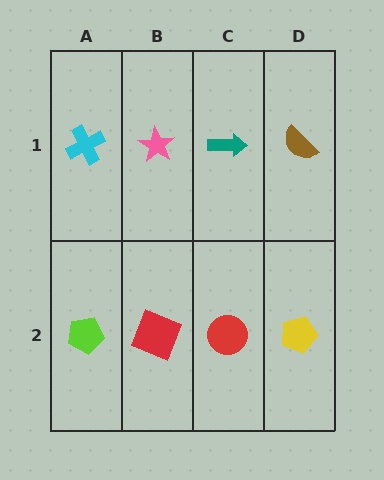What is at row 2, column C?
A red circle.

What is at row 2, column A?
A lime pentagon.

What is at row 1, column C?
A teal arrow.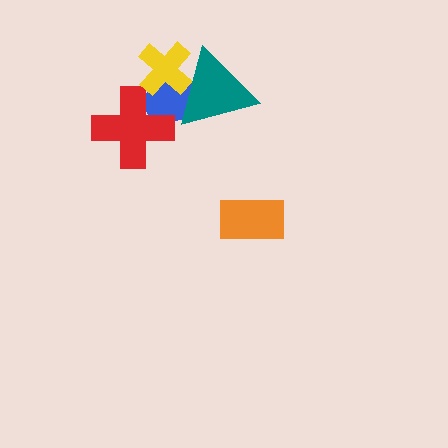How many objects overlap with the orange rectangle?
0 objects overlap with the orange rectangle.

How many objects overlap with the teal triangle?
2 objects overlap with the teal triangle.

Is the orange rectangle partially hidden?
No, no other shape covers it.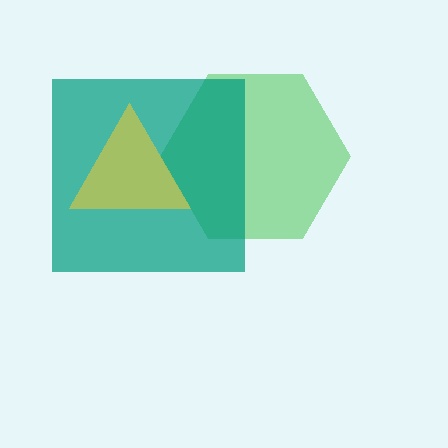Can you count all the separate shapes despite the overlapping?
Yes, there are 3 separate shapes.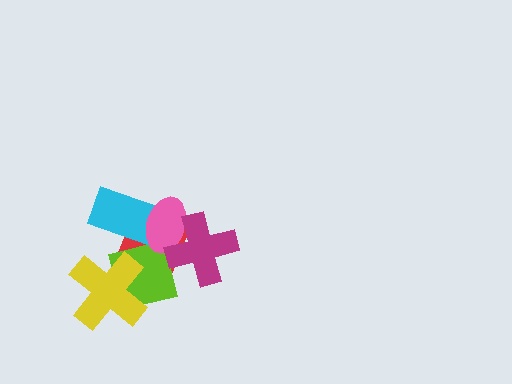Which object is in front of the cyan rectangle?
The pink ellipse is in front of the cyan rectangle.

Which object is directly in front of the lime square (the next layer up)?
The cyan rectangle is directly in front of the lime square.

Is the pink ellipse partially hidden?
Yes, it is partially covered by another shape.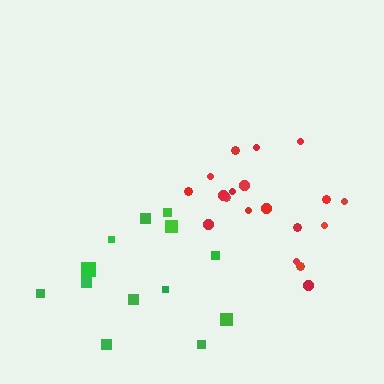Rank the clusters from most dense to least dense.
red, green.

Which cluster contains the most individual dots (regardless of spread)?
Red (19).